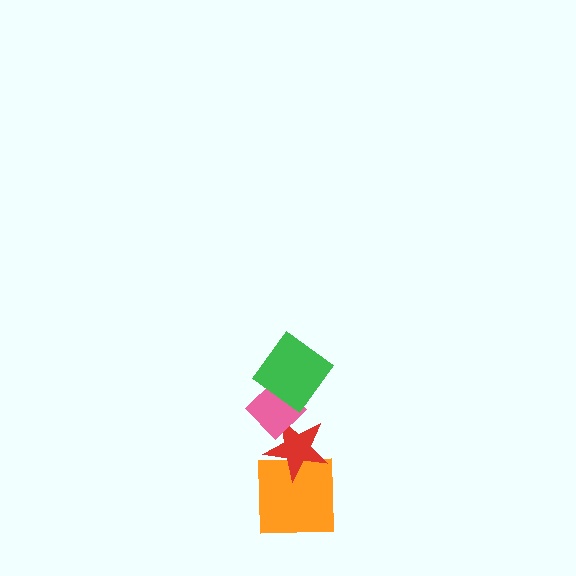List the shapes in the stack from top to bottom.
From top to bottom: the green diamond, the pink diamond, the red star, the orange square.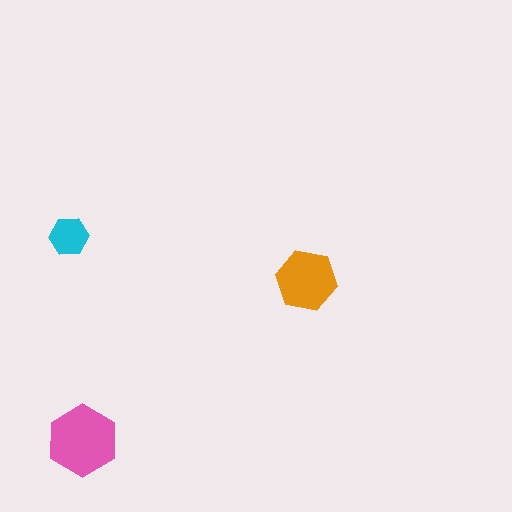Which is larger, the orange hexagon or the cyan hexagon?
The orange one.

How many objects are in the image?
There are 3 objects in the image.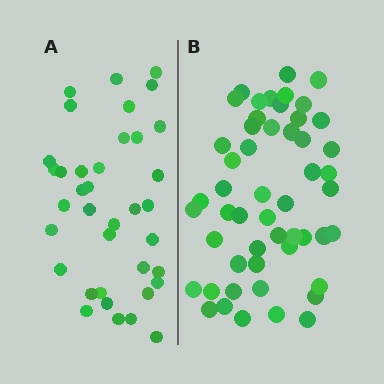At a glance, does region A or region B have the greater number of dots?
Region B (the right region) has more dots.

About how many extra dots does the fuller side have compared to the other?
Region B has approximately 15 more dots than region A.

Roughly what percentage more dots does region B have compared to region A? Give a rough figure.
About 40% more.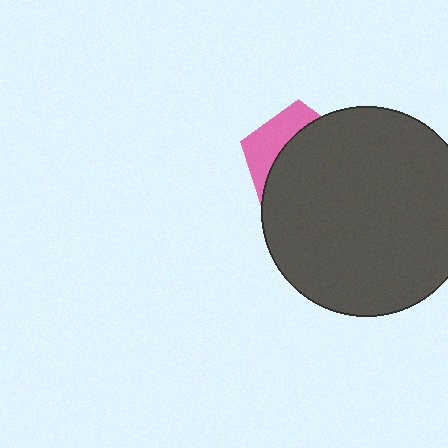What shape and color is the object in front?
The object in front is a dark gray circle.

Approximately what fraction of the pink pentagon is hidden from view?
Roughly 68% of the pink pentagon is hidden behind the dark gray circle.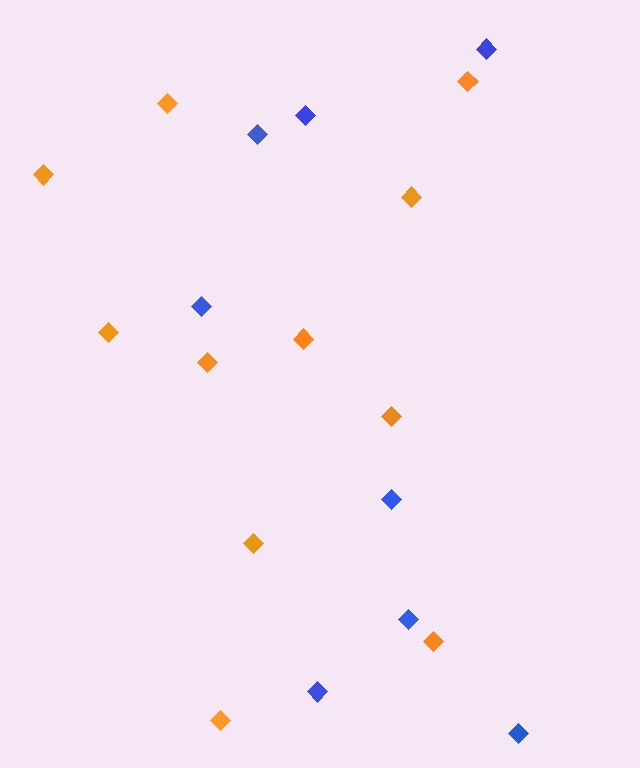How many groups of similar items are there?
There are 2 groups: one group of orange diamonds (11) and one group of blue diamonds (8).